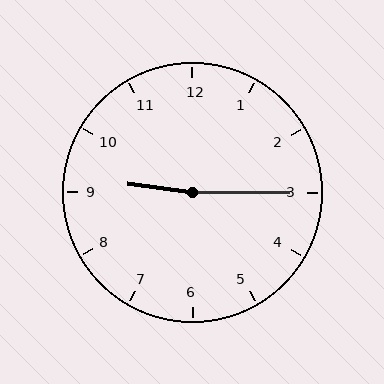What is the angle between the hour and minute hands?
Approximately 172 degrees.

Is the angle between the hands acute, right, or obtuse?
It is obtuse.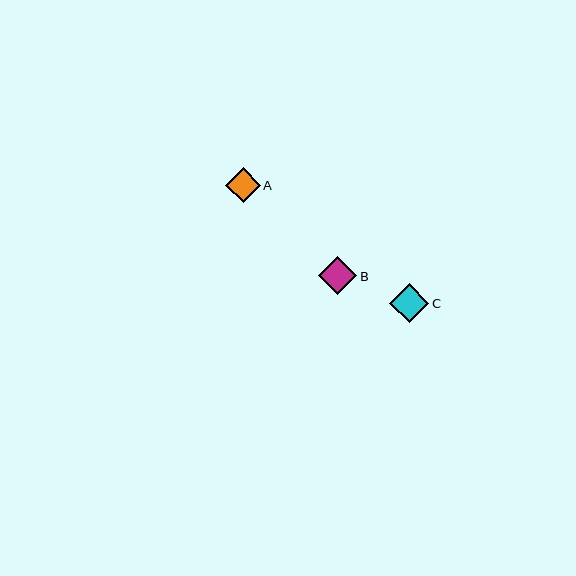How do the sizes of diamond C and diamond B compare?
Diamond C and diamond B are approximately the same size.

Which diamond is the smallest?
Diamond A is the smallest with a size of approximately 34 pixels.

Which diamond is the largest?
Diamond C is the largest with a size of approximately 39 pixels.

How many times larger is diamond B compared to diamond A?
Diamond B is approximately 1.1 times the size of diamond A.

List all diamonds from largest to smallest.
From largest to smallest: C, B, A.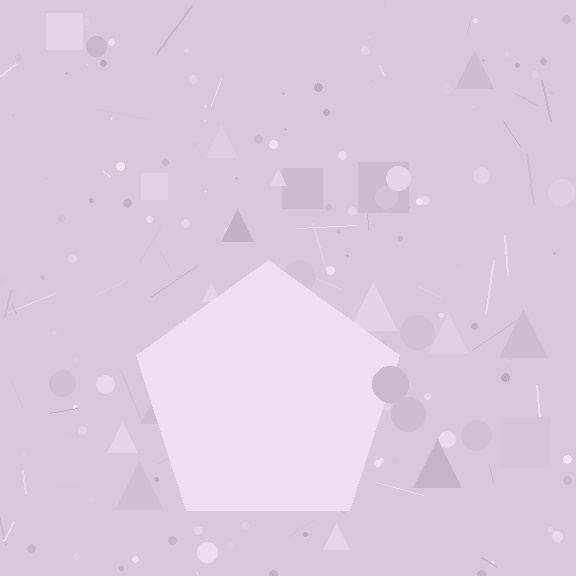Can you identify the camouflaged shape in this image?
The camouflaged shape is a pentagon.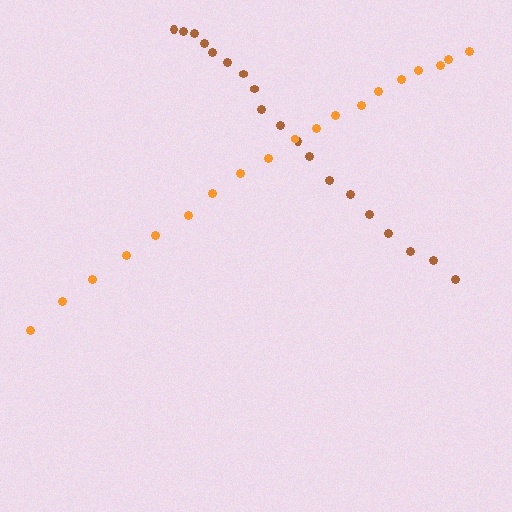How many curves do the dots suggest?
There are 2 distinct paths.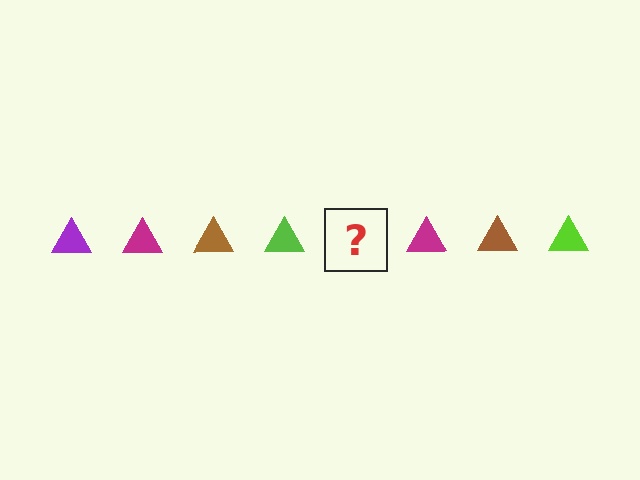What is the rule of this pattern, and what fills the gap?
The rule is that the pattern cycles through purple, magenta, brown, lime triangles. The gap should be filled with a purple triangle.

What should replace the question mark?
The question mark should be replaced with a purple triangle.